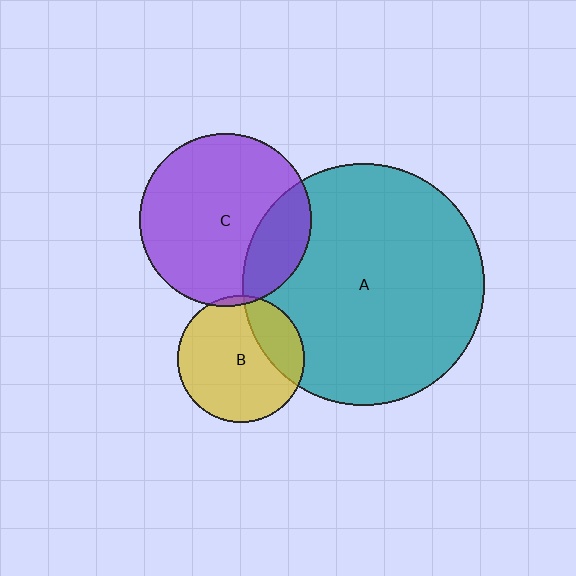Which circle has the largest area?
Circle A (teal).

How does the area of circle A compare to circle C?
Approximately 2.0 times.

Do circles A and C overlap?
Yes.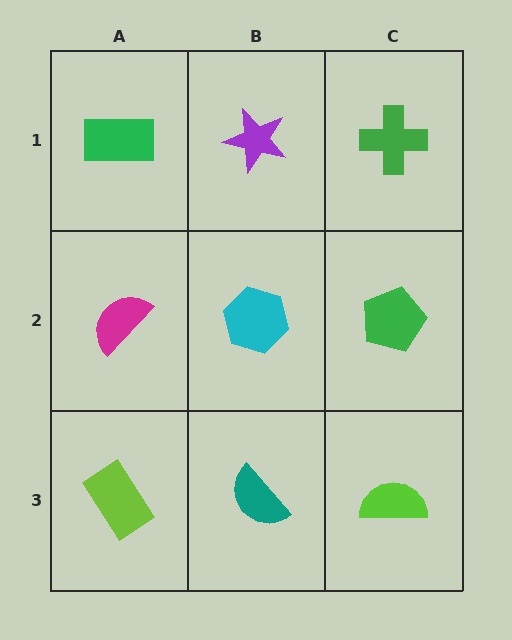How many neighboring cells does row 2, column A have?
3.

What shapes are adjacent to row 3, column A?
A magenta semicircle (row 2, column A), a teal semicircle (row 3, column B).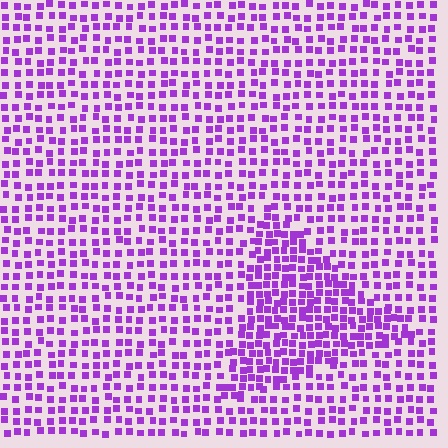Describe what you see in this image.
The image contains small purple elements arranged at two different densities. A triangle-shaped region is visible where the elements are more densely packed than the surrounding area.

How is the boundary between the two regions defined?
The boundary is defined by a change in element density (approximately 1.7x ratio). All elements are the same color, size, and shape.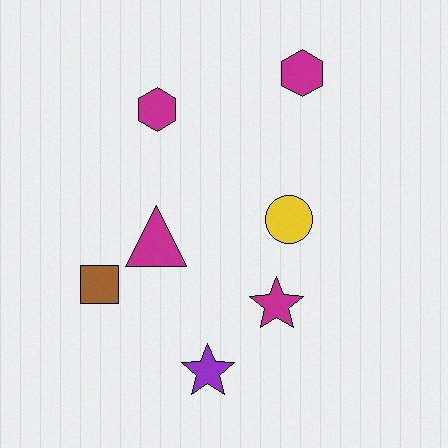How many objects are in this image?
There are 7 objects.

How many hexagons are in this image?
There are 2 hexagons.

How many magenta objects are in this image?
There are 4 magenta objects.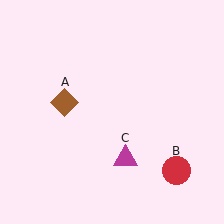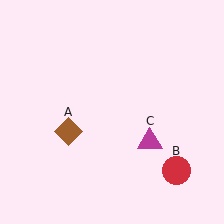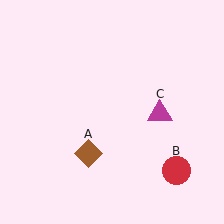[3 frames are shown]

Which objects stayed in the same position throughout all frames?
Red circle (object B) remained stationary.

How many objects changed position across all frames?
2 objects changed position: brown diamond (object A), magenta triangle (object C).